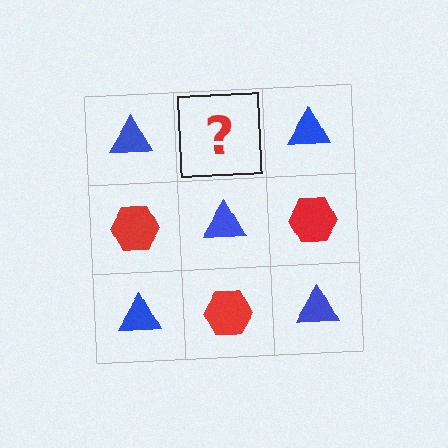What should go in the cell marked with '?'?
The missing cell should contain a red hexagon.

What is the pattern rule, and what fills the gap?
The rule is that it alternates blue triangle and red hexagon in a checkerboard pattern. The gap should be filled with a red hexagon.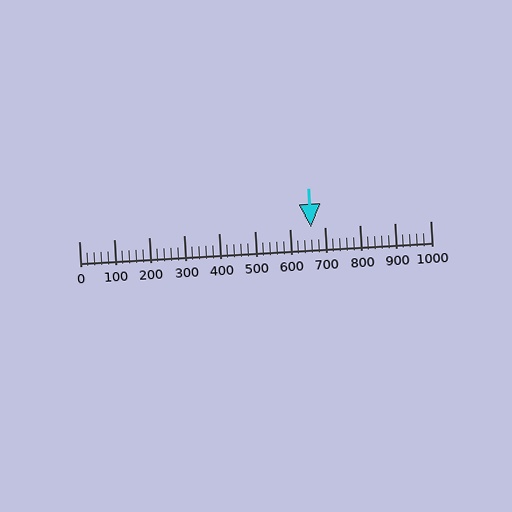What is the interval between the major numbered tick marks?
The major tick marks are spaced 100 units apart.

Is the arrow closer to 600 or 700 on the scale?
The arrow is closer to 700.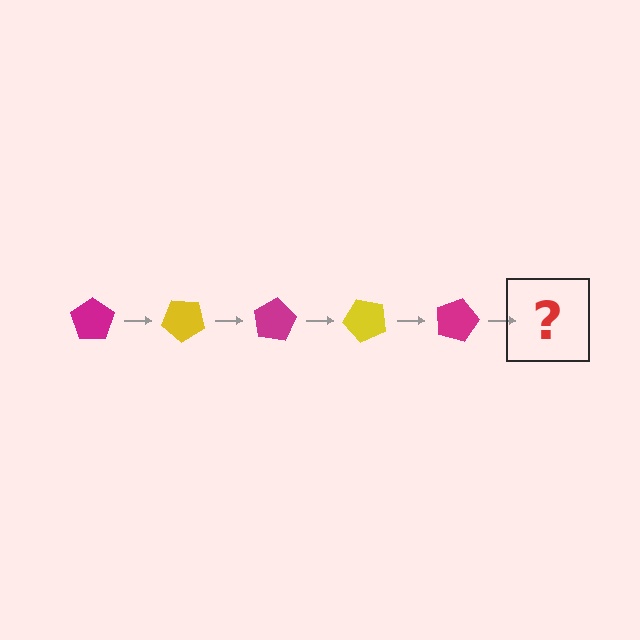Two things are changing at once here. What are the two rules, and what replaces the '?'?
The two rules are that it rotates 40 degrees each step and the color cycles through magenta and yellow. The '?' should be a yellow pentagon, rotated 200 degrees from the start.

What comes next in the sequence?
The next element should be a yellow pentagon, rotated 200 degrees from the start.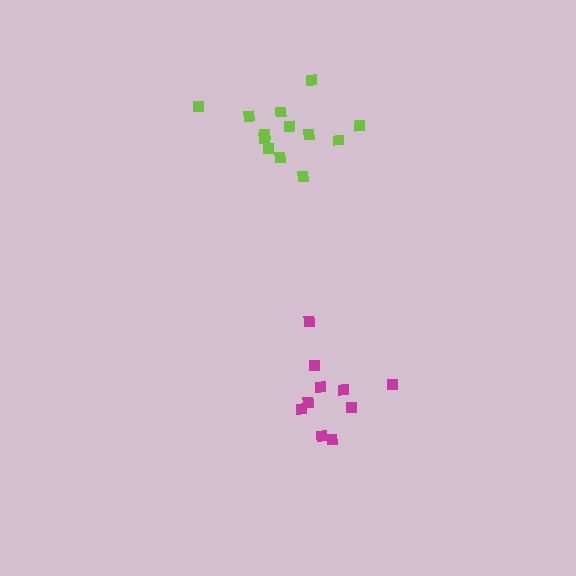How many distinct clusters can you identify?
There are 2 distinct clusters.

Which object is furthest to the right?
The magenta cluster is rightmost.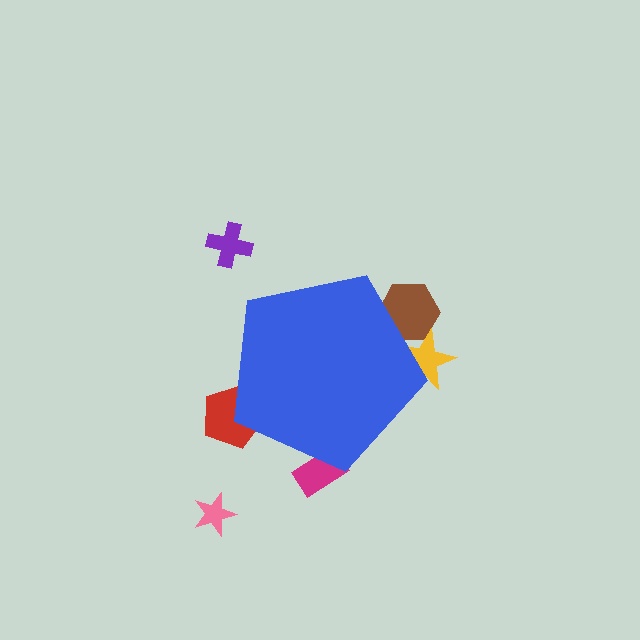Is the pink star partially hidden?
No, the pink star is fully visible.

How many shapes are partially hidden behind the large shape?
4 shapes are partially hidden.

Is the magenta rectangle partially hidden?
Yes, the magenta rectangle is partially hidden behind the blue pentagon.